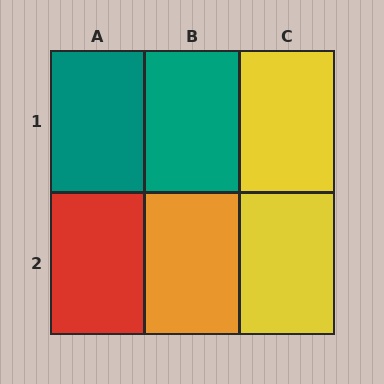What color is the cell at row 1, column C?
Yellow.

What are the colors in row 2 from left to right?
Red, orange, yellow.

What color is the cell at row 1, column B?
Teal.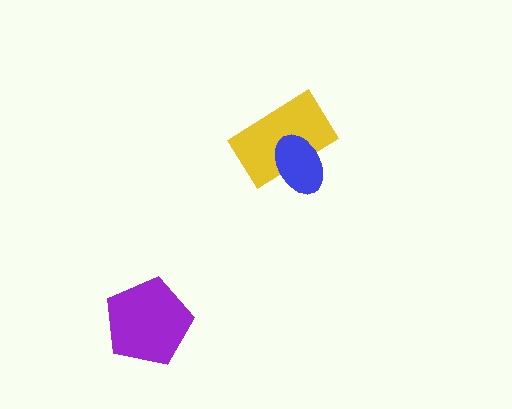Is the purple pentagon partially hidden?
No, no other shape covers it.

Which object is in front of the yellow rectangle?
The blue ellipse is in front of the yellow rectangle.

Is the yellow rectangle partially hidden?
Yes, it is partially covered by another shape.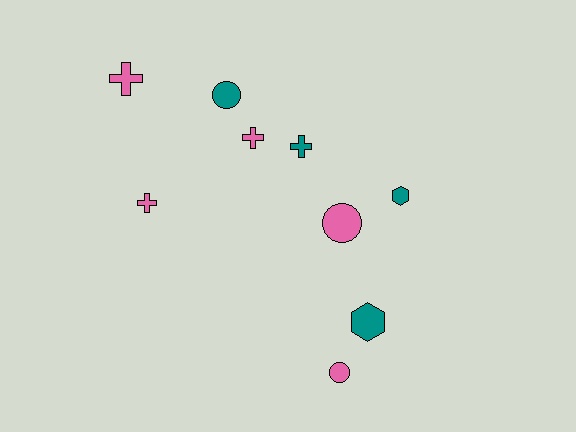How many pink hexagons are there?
There are no pink hexagons.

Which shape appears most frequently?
Cross, with 4 objects.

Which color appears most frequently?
Pink, with 5 objects.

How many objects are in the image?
There are 9 objects.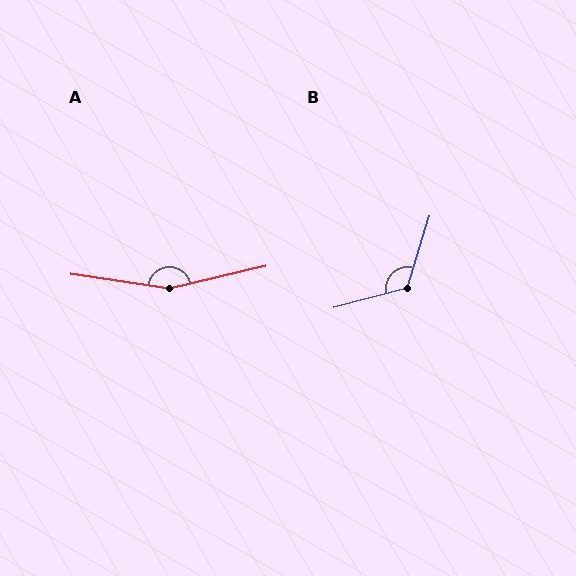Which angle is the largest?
A, at approximately 159 degrees.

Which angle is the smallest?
B, at approximately 122 degrees.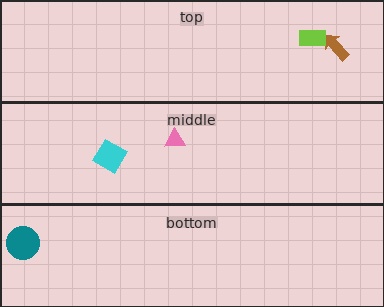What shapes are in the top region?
The brown arrow, the lime rectangle.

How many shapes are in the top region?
2.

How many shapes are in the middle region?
2.